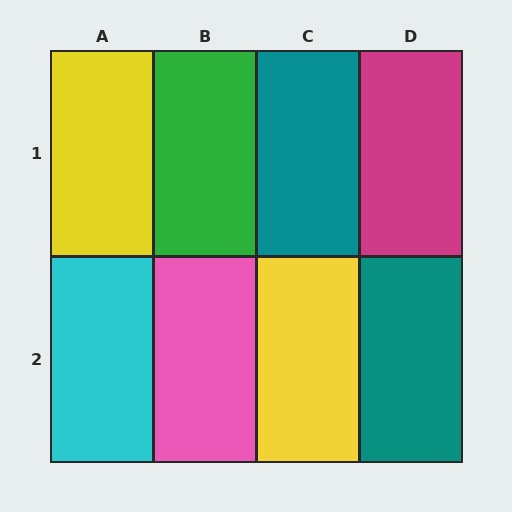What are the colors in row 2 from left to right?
Cyan, pink, yellow, teal.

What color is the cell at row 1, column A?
Yellow.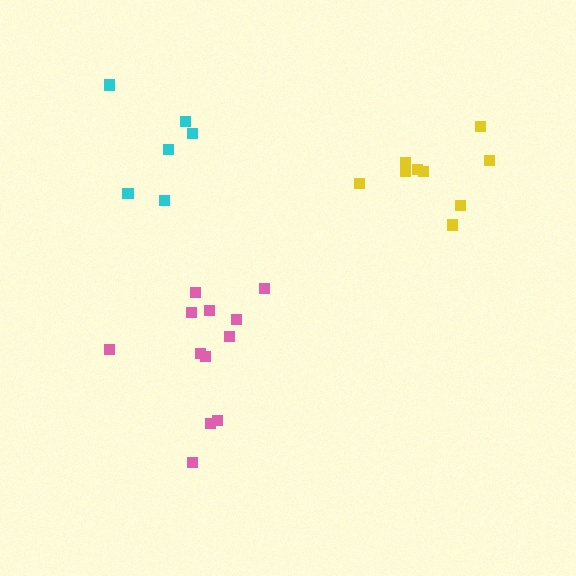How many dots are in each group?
Group 1: 9 dots, Group 2: 12 dots, Group 3: 6 dots (27 total).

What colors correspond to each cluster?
The clusters are colored: yellow, pink, cyan.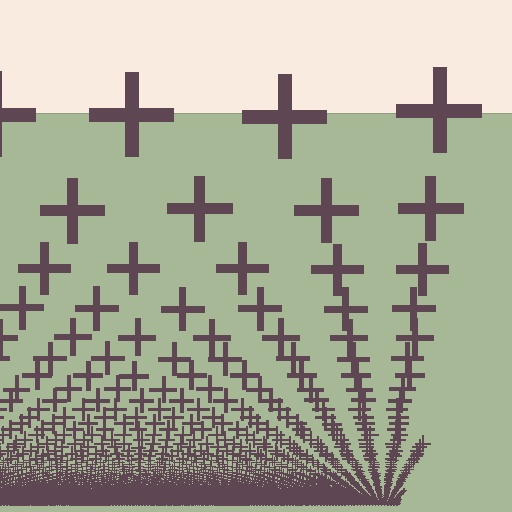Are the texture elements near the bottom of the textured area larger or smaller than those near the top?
Smaller. The gradient is inverted — elements near the bottom are smaller and denser.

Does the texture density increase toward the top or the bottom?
Density increases toward the bottom.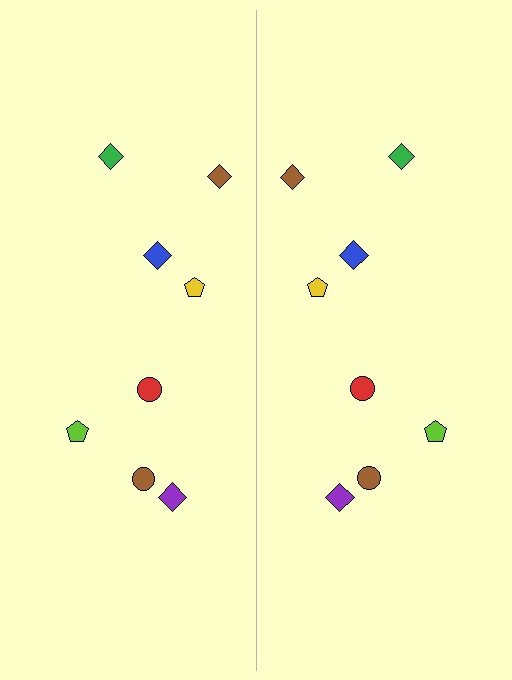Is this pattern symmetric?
Yes, this pattern has bilateral (reflection) symmetry.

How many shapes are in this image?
There are 16 shapes in this image.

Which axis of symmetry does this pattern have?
The pattern has a vertical axis of symmetry running through the center of the image.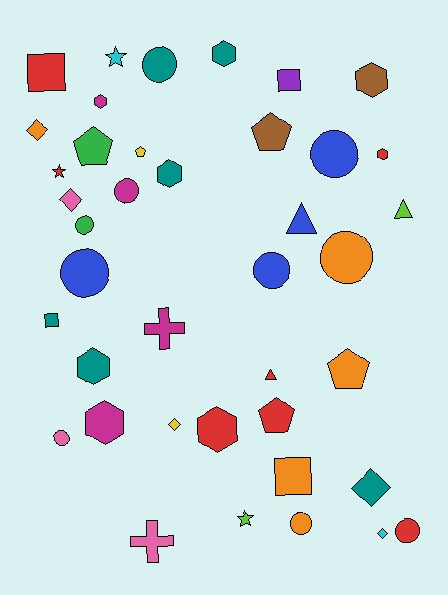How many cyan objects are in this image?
There are 2 cyan objects.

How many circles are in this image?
There are 10 circles.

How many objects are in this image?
There are 40 objects.